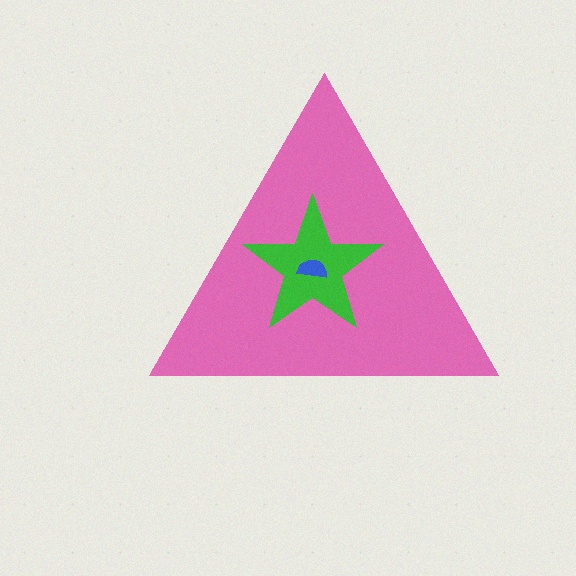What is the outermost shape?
The pink triangle.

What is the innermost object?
The blue semicircle.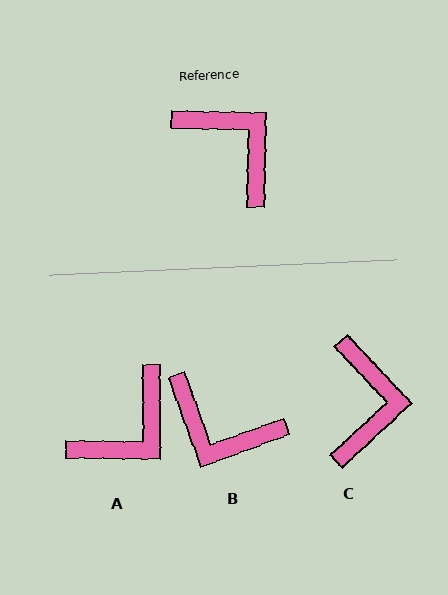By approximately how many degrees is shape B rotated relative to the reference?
Approximately 159 degrees clockwise.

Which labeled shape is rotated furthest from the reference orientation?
B, about 159 degrees away.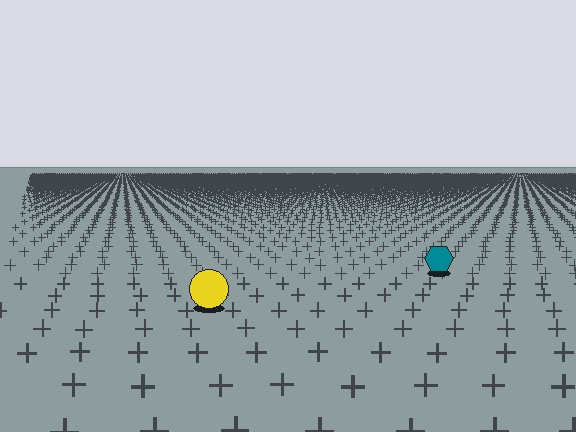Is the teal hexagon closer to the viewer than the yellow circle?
No. The yellow circle is closer — you can tell from the texture gradient: the ground texture is coarser near it.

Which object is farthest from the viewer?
The teal hexagon is farthest from the viewer. It appears smaller and the ground texture around it is denser.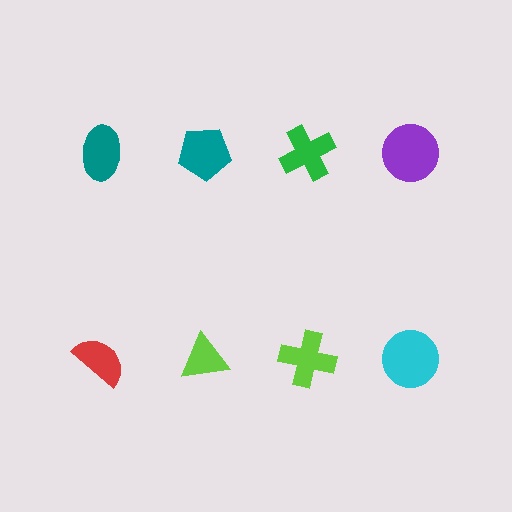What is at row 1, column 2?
A teal pentagon.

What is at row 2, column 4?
A cyan circle.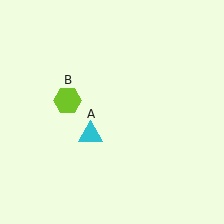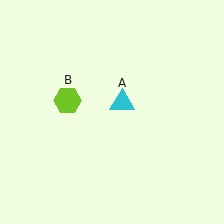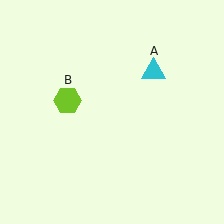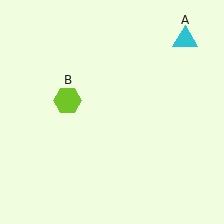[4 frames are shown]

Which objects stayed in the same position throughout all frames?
Lime hexagon (object B) remained stationary.